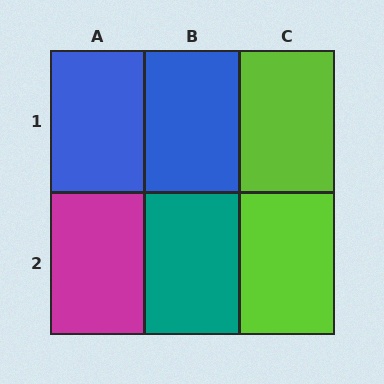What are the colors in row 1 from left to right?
Blue, blue, lime.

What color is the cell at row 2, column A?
Magenta.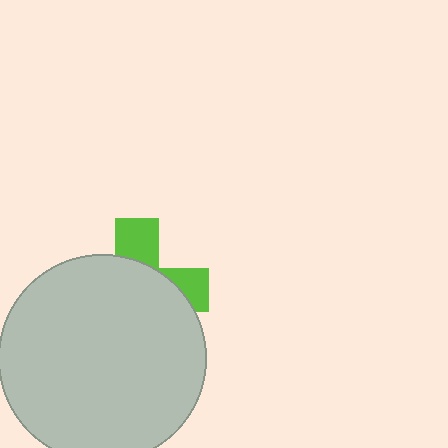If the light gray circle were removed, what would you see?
You would see the complete lime cross.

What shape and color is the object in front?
The object in front is a light gray circle.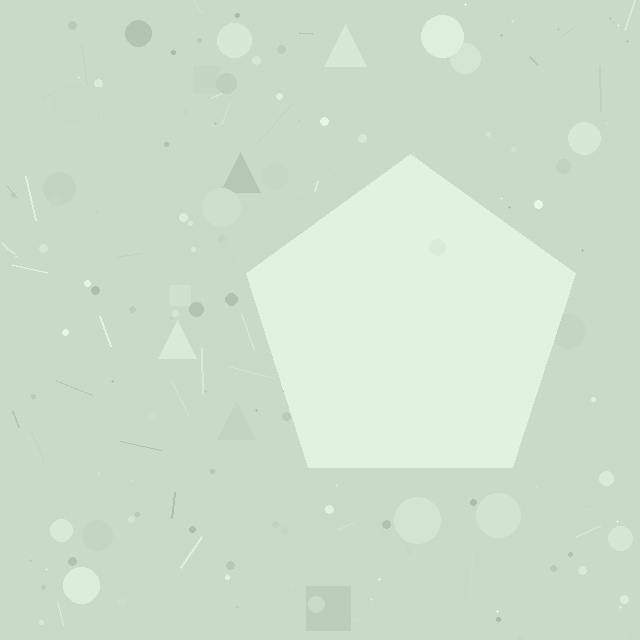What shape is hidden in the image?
A pentagon is hidden in the image.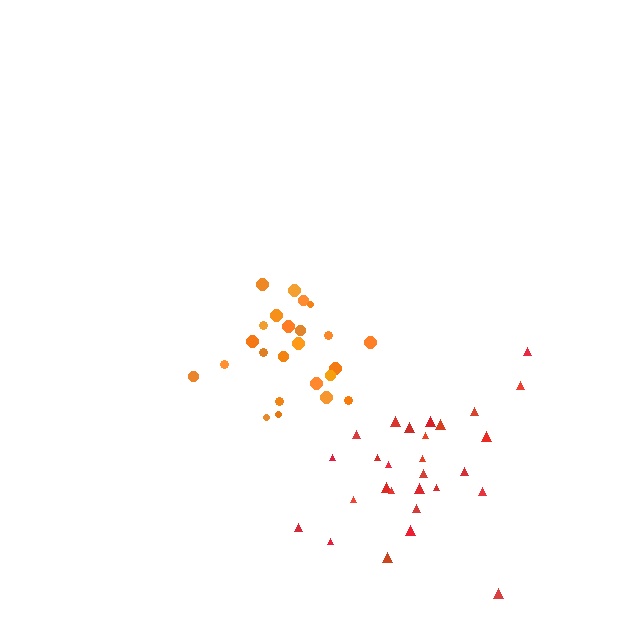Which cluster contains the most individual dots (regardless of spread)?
Red (29).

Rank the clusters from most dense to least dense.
orange, red.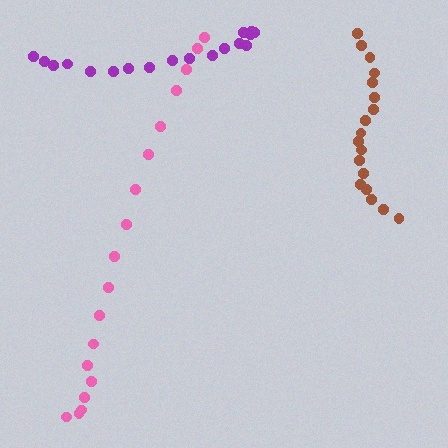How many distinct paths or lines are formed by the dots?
There are 3 distinct paths.